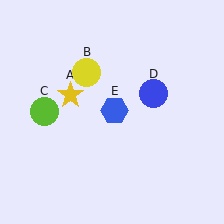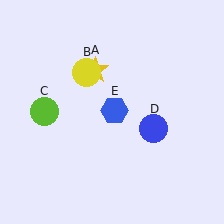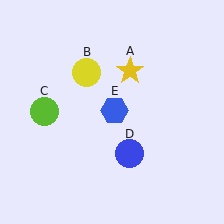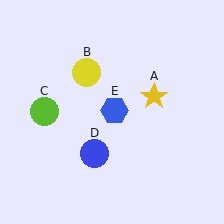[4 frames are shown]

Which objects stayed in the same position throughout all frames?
Yellow circle (object B) and lime circle (object C) and blue hexagon (object E) remained stationary.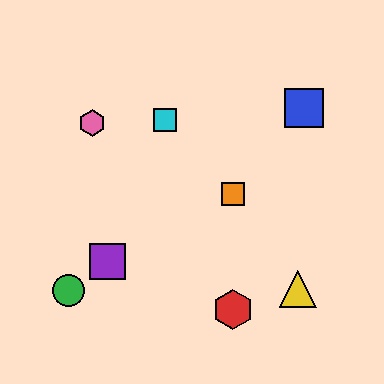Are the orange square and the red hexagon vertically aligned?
Yes, both are at x≈233.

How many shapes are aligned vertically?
2 shapes (the red hexagon, the orange square) are aligned vertically.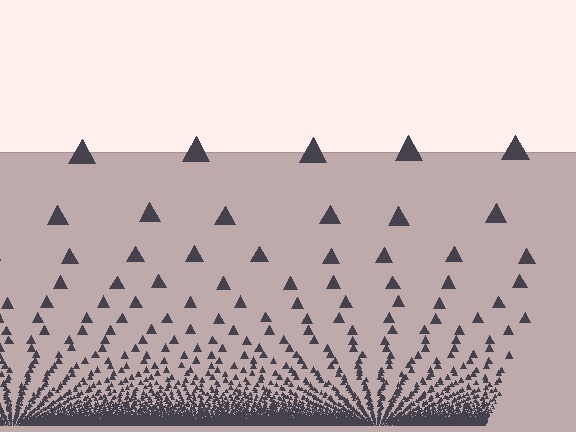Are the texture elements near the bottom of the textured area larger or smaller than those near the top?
Smaller. The gradient is inverted — elements near the bottom are smaller and denser.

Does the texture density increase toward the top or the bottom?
Density increases toward the bottom.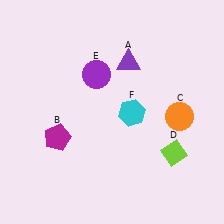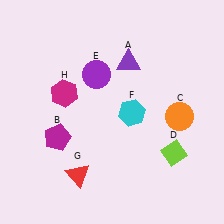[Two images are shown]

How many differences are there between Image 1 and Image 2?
There are 2 differences between the two images.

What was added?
A red triangle (G), a magenta hexagon (H) were added in Image 2.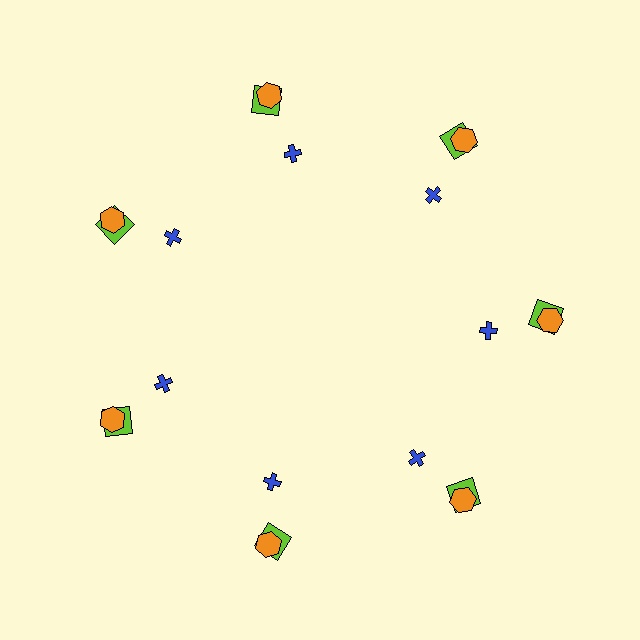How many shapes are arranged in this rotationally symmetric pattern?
There are 21 shapes, arranged in 7 groups of 3.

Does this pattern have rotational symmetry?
Yes, this pattern has 7-fold rotational symmetry. It looks the same after rotating 51 degrees around the center.